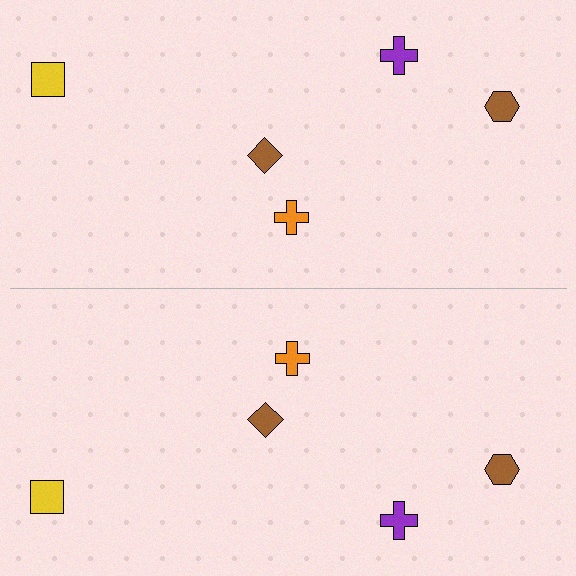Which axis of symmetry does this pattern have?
The pattern has a horizontal axis of symmetry running through the center of the image.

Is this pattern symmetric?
Yes, this pattern has bilateral (reflection) symmetry.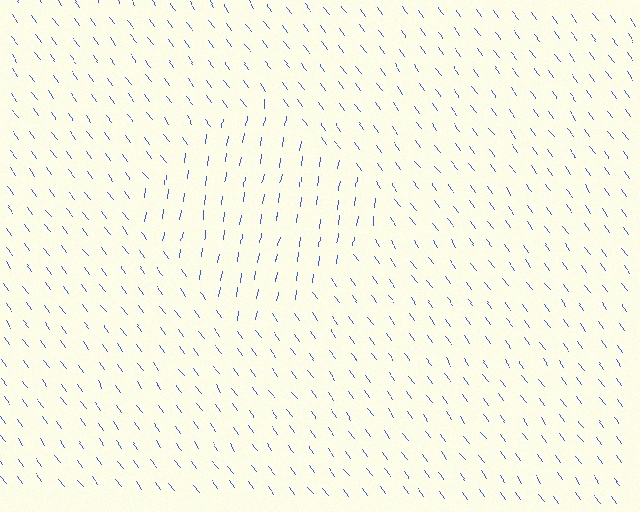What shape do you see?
I see a diamond.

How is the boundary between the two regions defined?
The boundary is defined purely by a change in line orientation (approximately 45 degrees difference). All lines are the same color and thickness.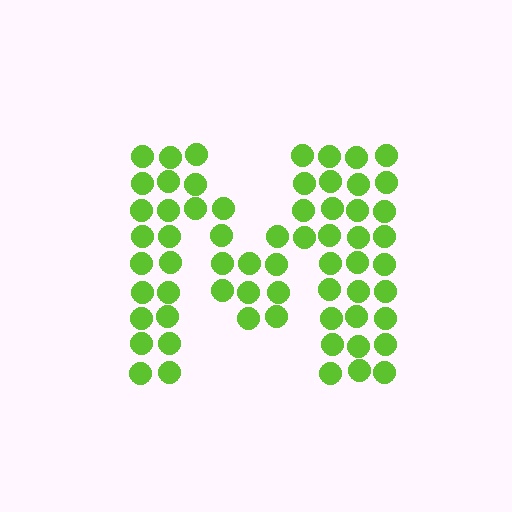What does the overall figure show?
The overall figure shows the letter M.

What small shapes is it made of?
It is made of small circles.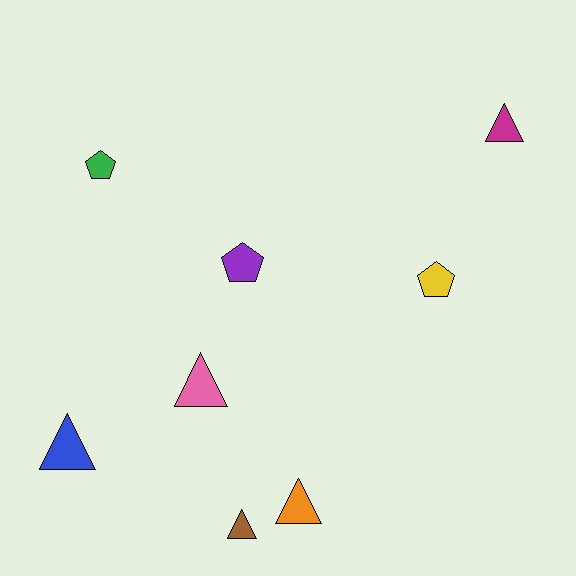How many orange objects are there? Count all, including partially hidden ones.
There is 1 orange object.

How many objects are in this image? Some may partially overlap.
There are 8 objects.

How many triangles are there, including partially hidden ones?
There are 5 triangles.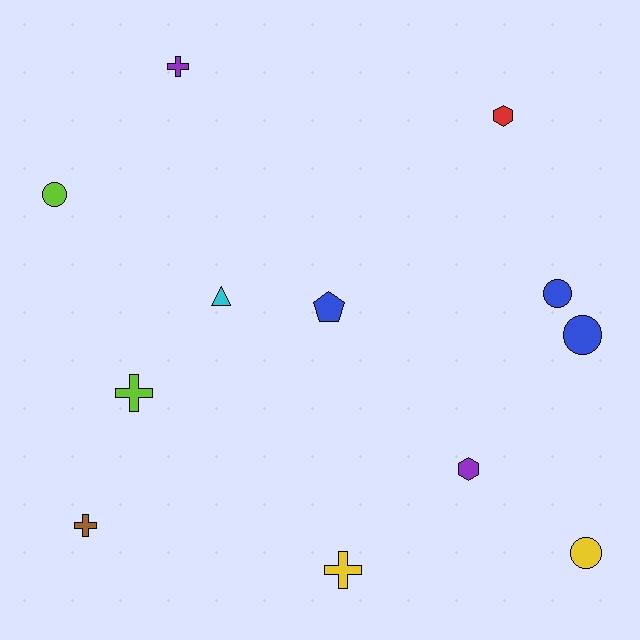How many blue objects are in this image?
There are 3 blue objects.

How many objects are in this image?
There are 12 objects.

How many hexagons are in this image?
There are 2 hexagons.